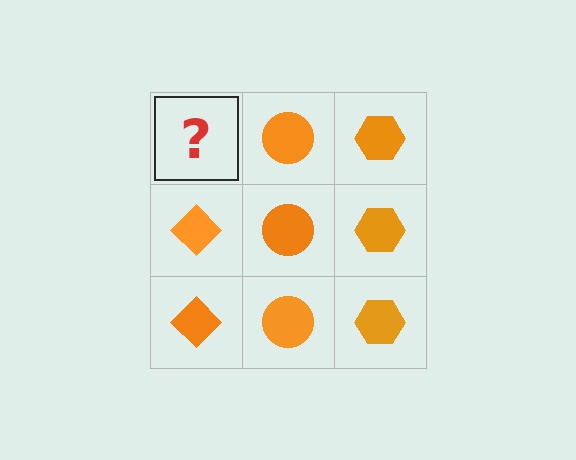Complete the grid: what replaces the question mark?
The question mark should be replaced with an orange diamond.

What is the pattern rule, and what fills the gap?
The rule is that each column has a consistent shape. The gap should be filled with an orange diamond.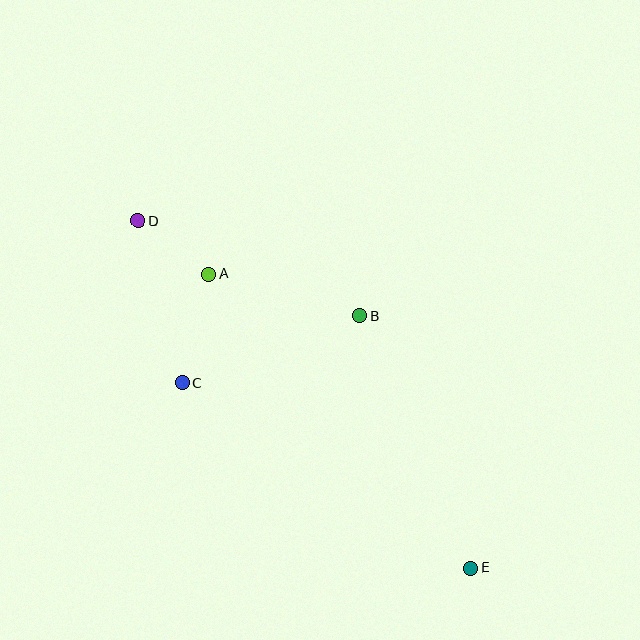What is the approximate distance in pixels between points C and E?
The distance between C and E is approximately 343 pixels.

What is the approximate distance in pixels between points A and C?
The distance between A and C is approximately 112 pixels.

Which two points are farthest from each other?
Points D and E are farthest from each other.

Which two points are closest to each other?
Points A and D are closest to each other.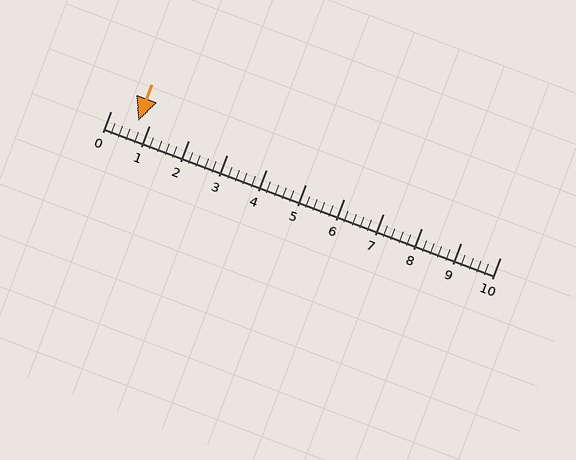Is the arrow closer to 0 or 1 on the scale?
The arrow is closer to 1.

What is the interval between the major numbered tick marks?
The major tick marks are spaced 1 units apart.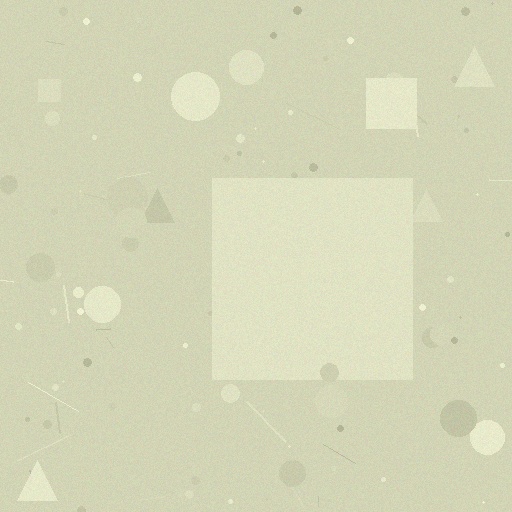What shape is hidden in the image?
A square is hidden in the image.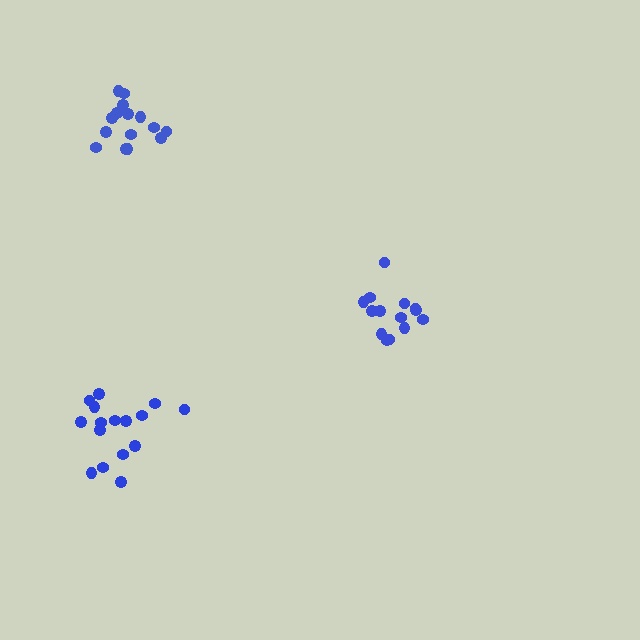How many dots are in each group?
Group 1: 14 dots, Group 2: 15 dots, Group 3: 16 dots (45 total).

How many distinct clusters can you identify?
There are 3 distinct clusters.